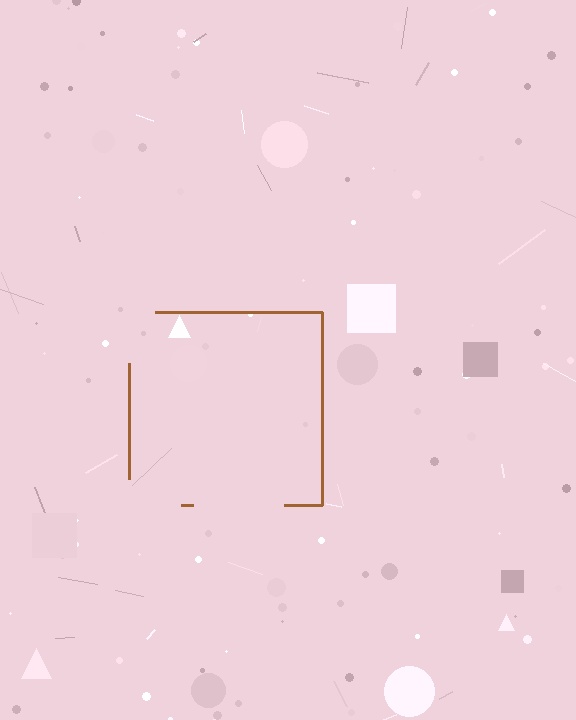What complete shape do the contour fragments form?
The contour fragments form a square.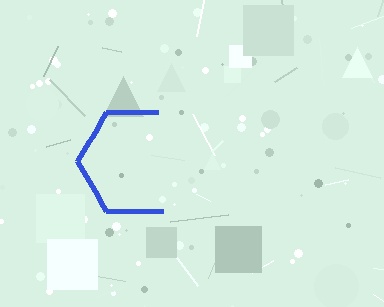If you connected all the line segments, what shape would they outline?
They would outline a hexagon.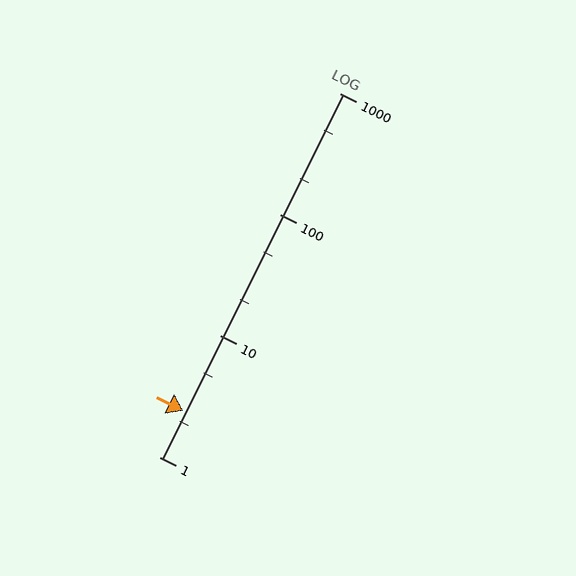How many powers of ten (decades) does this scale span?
The scale spans 3 decades, from 1 to 1000.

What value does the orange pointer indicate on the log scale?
The pointer indicates approximately 2.4.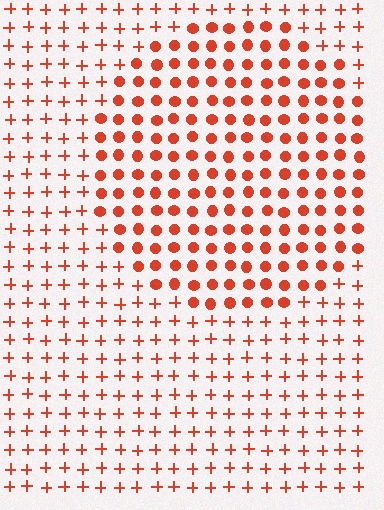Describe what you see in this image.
The image is filled with small red elements arranged in a uniform grid. A circle-shaped region contains circles, while the surrounding area contains plus signs. The boundary is defined purely by the change in element shape.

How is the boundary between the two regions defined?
The boundary is defined by a change in element shape: circles inside vs. plus signs outside. All elements share the same color and spacing.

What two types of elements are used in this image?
The image uses circles inside the circle region and plus signs outside it.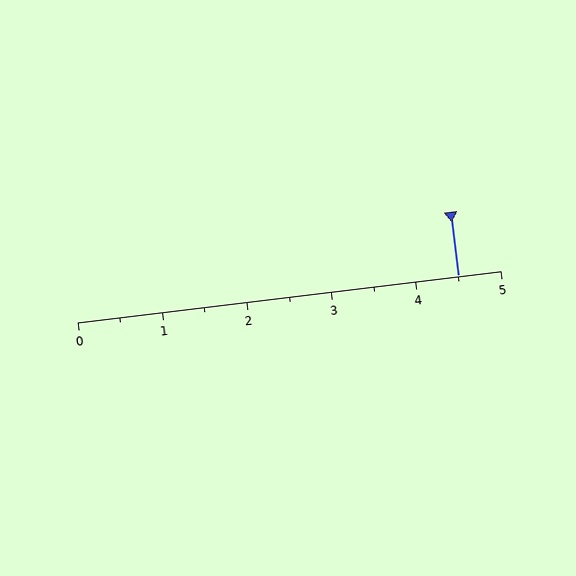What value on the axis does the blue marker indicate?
The marker indicates approximately 4.5.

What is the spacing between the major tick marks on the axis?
The major ticks are spaced 1 apart.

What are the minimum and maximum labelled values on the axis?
The axis runs from 0 to 5.